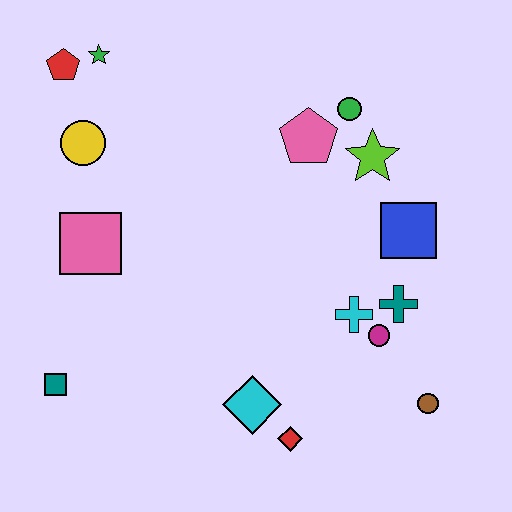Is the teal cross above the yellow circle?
No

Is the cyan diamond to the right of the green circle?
No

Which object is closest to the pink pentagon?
The green circle is closest to the pink pentagon.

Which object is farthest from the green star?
The brown circle is farthest from the green star.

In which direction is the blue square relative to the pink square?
The blue square is to the right of the pink square.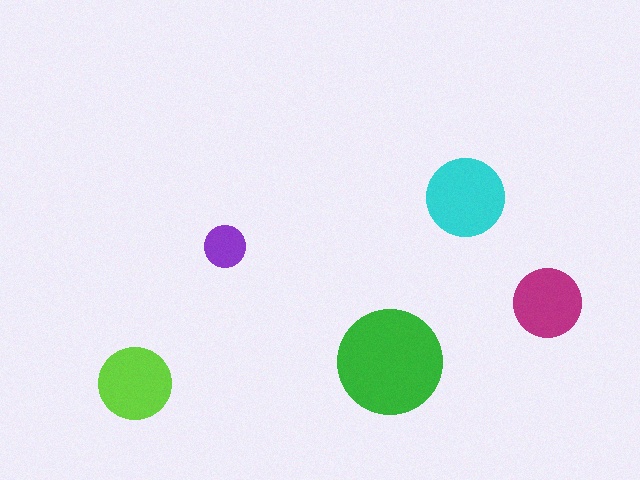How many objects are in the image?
There are 5 objects in the image.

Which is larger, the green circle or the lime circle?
The green one.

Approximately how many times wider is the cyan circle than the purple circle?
About 2 times wider.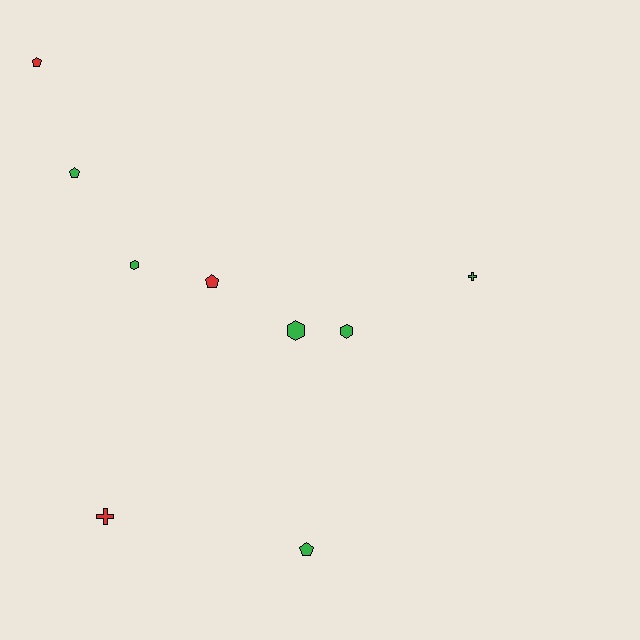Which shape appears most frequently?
Pentagon, with 4 objects.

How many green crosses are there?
There is 1 green cross.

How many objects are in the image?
There are 9 objects.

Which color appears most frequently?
Green, with 6 objects.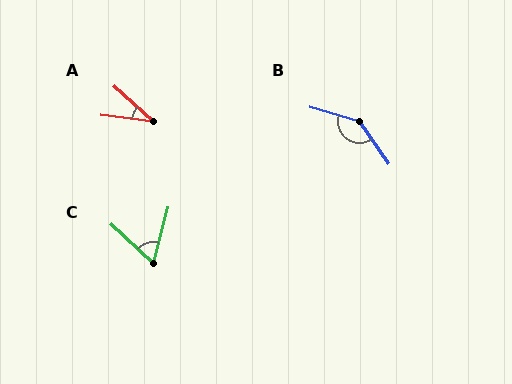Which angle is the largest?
B, at approximately 141 degrees.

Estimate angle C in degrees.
Approximately 61 degrees.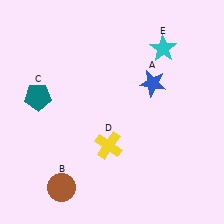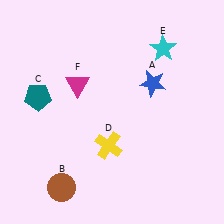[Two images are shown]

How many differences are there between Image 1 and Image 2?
There is 1 difference between the two images.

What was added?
A magenta triangle (F) was added in Image 2.